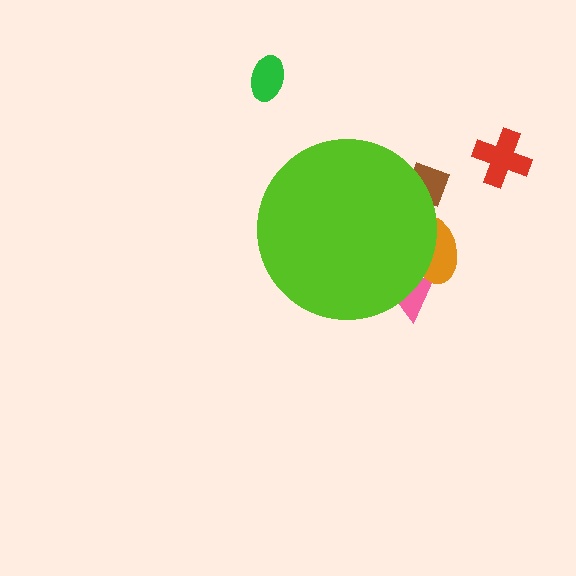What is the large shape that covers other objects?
A lime circle.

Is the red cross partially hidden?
No, the red cross is fully visible.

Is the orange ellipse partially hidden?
Yes, the orange ellipse is partially hidden behind the lime circle.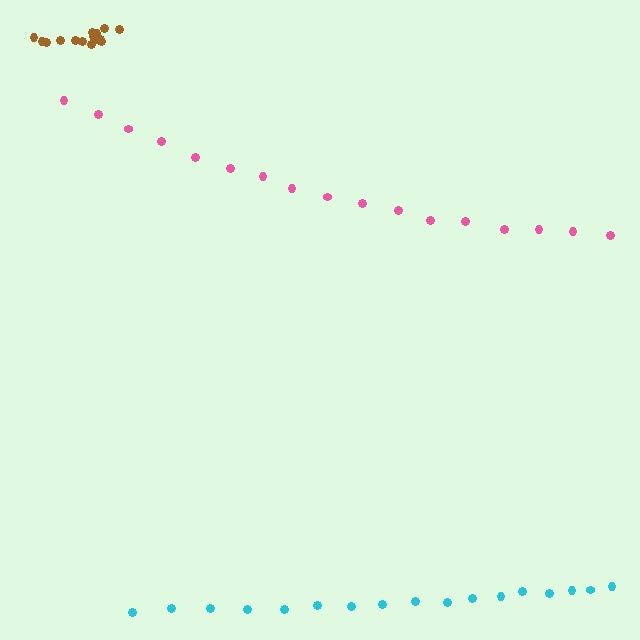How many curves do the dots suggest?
There are 3 distinct paths.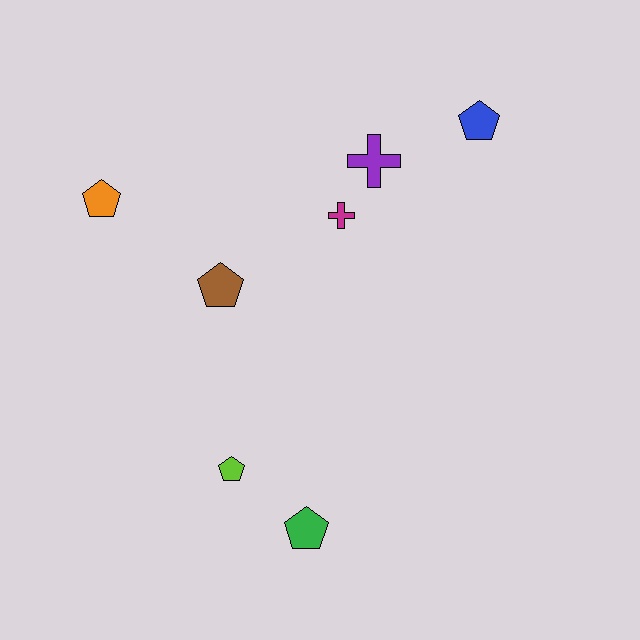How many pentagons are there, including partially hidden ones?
There are 5 pentagons.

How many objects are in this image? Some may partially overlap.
There are 7 objects.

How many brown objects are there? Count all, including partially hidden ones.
There is 1 brown object.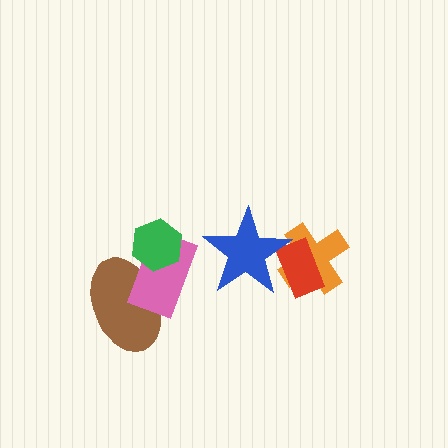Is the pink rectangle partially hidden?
Yes, it is partially covered by another shape.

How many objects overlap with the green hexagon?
2 objects overlap with the green hexagon.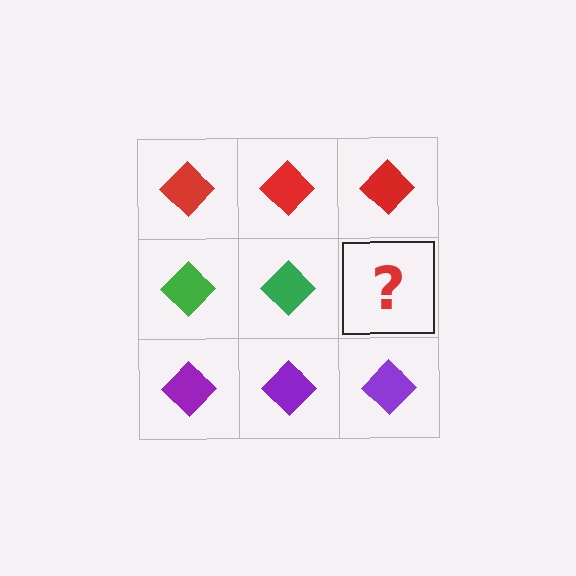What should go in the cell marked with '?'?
The missing cell should contain a green diamond.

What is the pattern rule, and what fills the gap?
The rule is that each row has a consistent color. The gap should be filled with a green diamond.